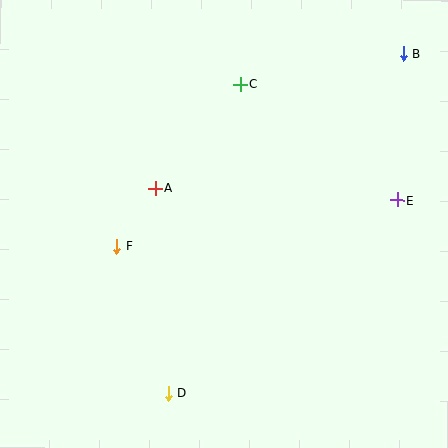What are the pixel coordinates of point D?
Point D is at (168, 393).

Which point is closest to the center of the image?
Point A at (155, 188) is closest to the center.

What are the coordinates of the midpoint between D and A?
The midpoint between D and A is at (162, 290).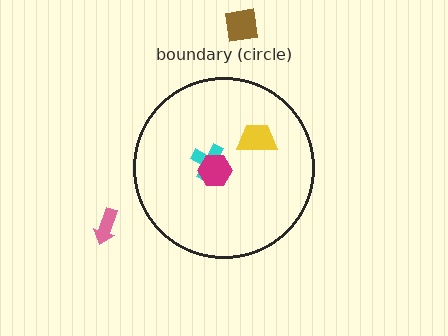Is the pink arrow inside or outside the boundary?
Outside.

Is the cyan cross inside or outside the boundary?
Inside.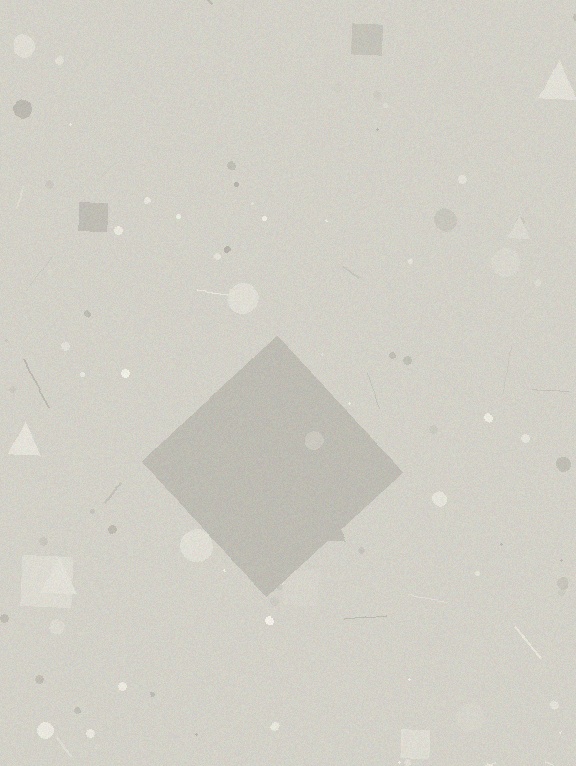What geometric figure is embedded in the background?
A diamond is embedded in the background.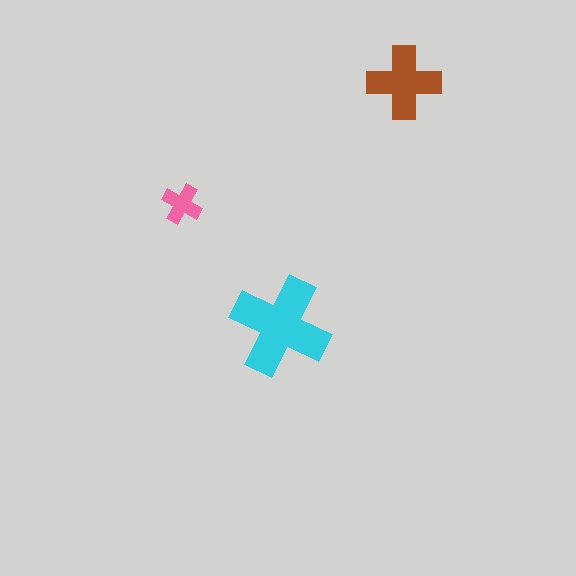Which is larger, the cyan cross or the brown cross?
The cyan one.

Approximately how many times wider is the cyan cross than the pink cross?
About 2.5 times wider.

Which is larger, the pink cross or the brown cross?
The brown one.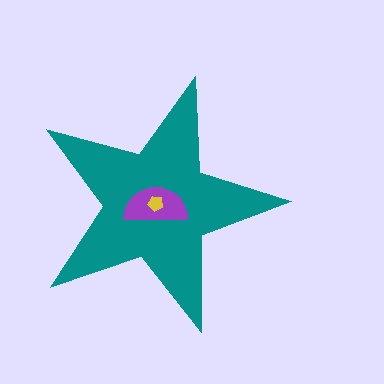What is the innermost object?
The yellow pentagon.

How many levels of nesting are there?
3.